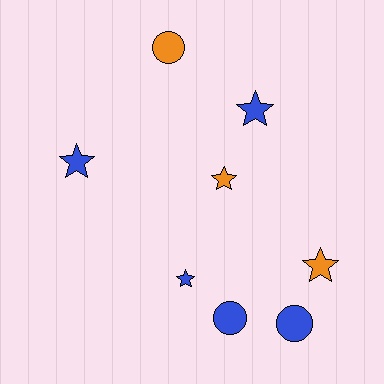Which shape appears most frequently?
Star, with 5 objects.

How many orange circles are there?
There is 1 orange circle.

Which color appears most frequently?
Blue, with 5 objects.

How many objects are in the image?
There are 8 objects.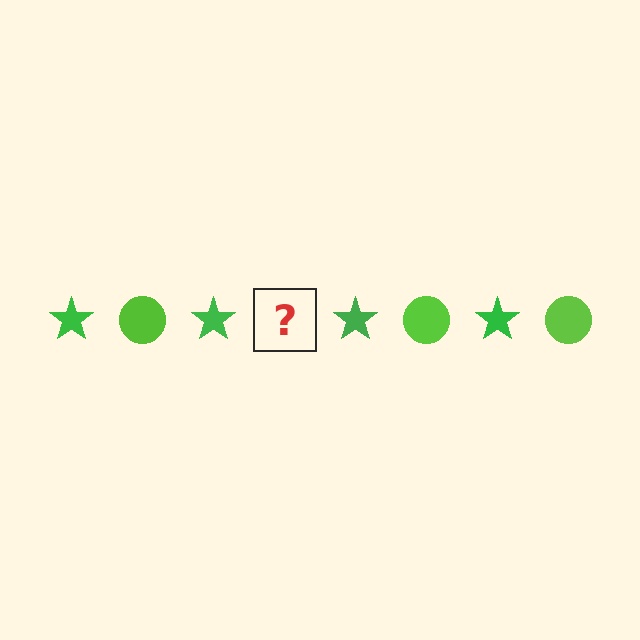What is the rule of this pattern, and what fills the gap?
The rule is that the pattern alternates between green star and lime circle. The gap should be filled with a lime circle.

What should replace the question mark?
The question mark should be replaced with a lime circle.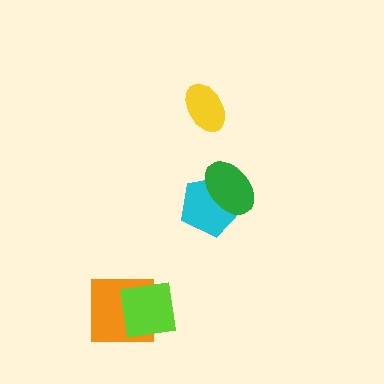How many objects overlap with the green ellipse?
1 object overlaps with the green ellipse.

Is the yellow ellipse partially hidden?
No, no other shape covers it.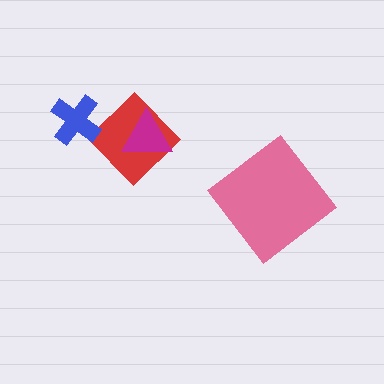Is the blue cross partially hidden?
No, no other shape covers it.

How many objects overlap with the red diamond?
2 objects overlap with the red diamond.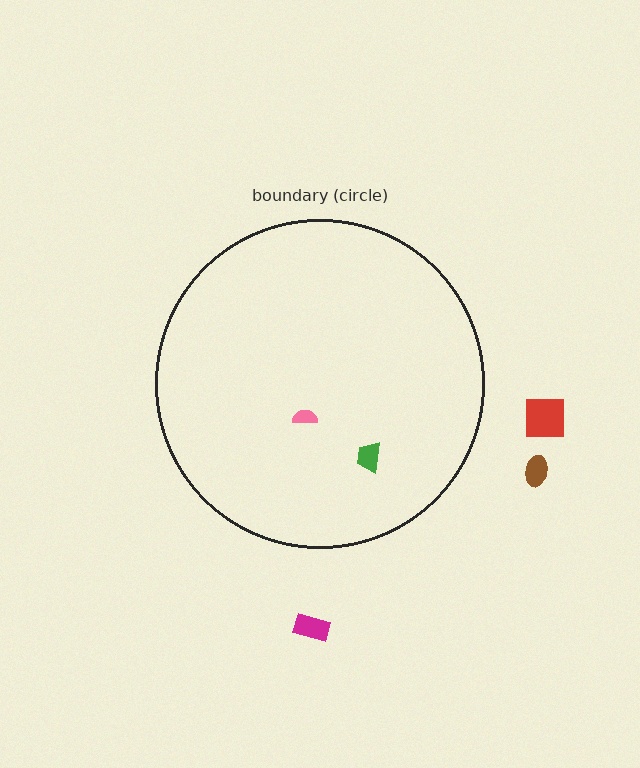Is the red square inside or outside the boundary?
Outside.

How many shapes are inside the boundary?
2 inside, 3 outside.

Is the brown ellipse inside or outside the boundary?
Outside.